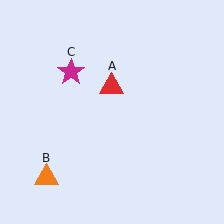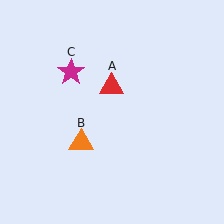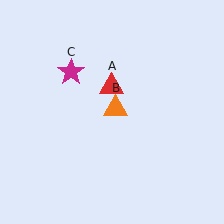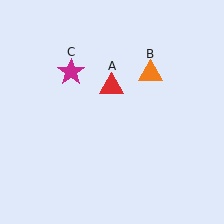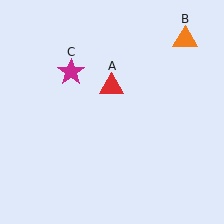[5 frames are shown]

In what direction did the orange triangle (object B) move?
The orange triangle (object B) moved up and to the right.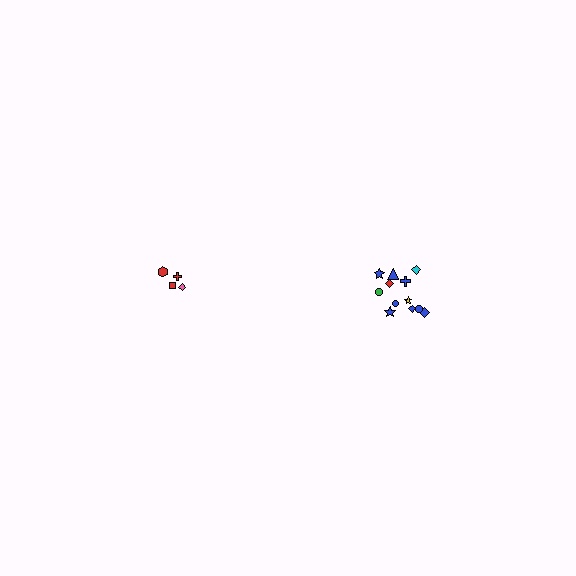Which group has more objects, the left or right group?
The right group.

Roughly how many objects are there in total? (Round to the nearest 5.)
Roughly 15 objects in total.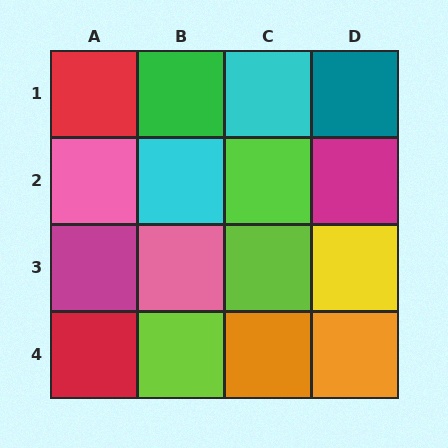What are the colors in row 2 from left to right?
Pink, cyan, lime, magenta.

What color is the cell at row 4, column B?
Lime.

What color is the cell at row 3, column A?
Magenta.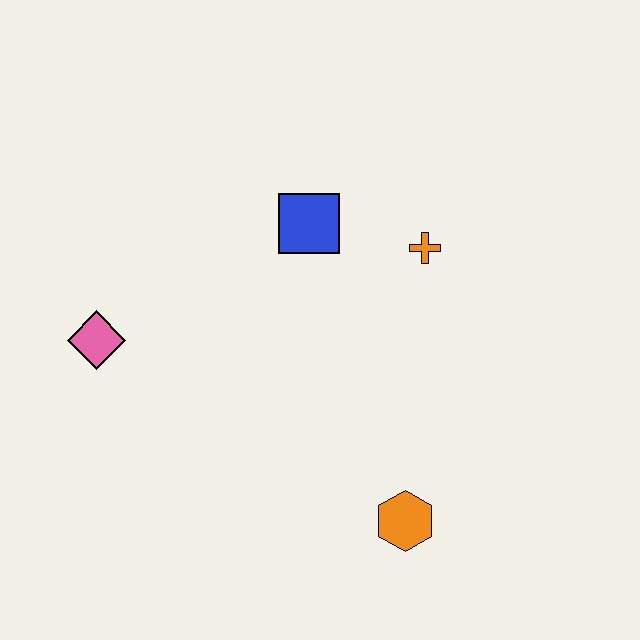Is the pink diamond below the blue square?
Yes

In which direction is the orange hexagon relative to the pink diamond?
The orange hexagon is to the right of the pink diamond.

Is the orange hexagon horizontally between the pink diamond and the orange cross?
Yes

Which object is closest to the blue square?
The orange cross is closest to the blue square.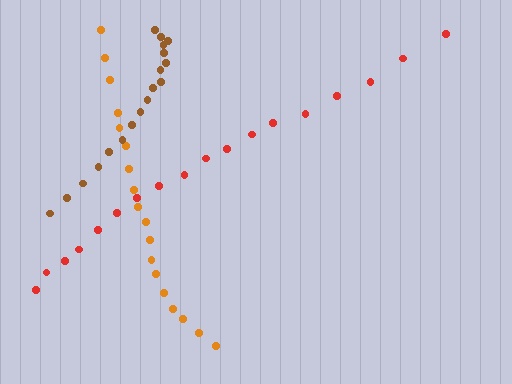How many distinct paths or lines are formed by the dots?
There are 3 distinct paths.